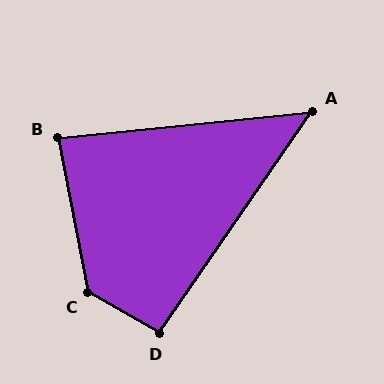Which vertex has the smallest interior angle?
A, at approximately 50 degrees.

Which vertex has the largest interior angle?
C, at approximately 130 degrees.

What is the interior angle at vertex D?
Approximately 95 degrees (obtuse).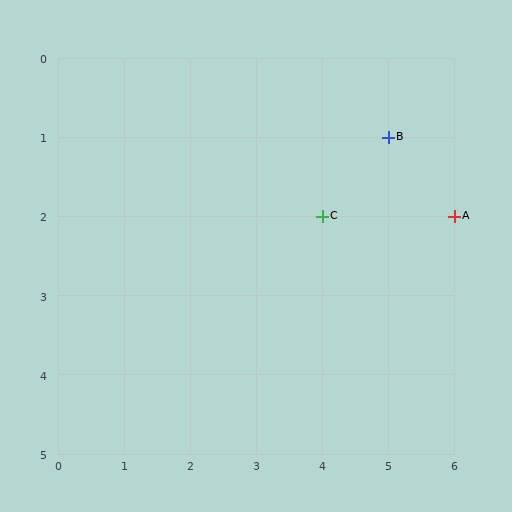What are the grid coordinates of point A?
Point A is at grid coordinates (6, 2).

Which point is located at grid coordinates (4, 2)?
Point C is at (4, 2).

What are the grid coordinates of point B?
Point B is at grid coordinates (5, 1).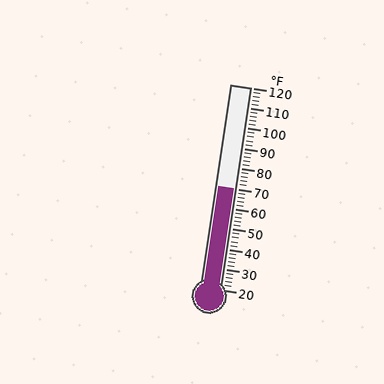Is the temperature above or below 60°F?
The temperature is above 60°F.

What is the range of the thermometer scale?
The thermometer scale ranges from 20°F to 120°F.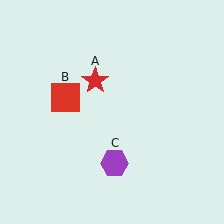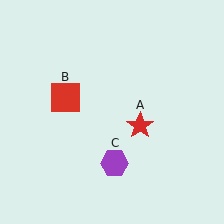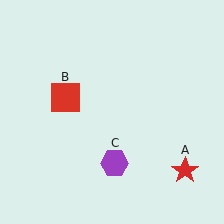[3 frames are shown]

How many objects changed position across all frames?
1 object changed position: red star (object A).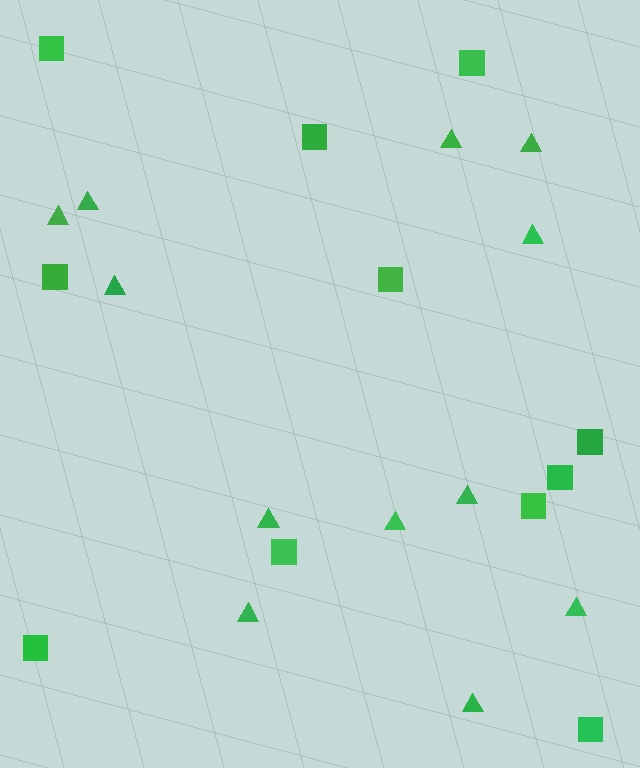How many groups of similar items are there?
There are 2 groups: one group of squares (11) and one group of triangles (12).